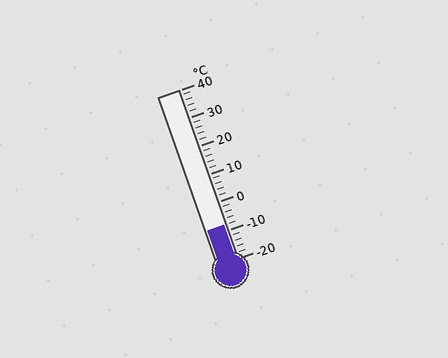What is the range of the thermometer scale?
The thermometer scale ranges from -20°C to 40°C.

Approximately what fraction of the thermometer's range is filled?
The thermometer is filled to approximately 20% of its range.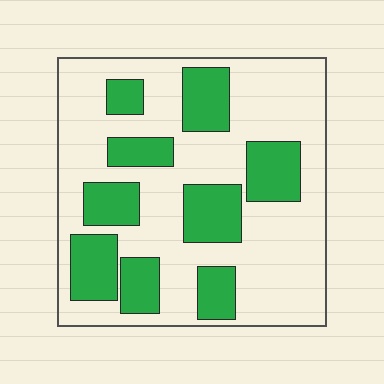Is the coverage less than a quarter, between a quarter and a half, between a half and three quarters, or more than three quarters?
Between a quarter and a half.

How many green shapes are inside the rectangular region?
9.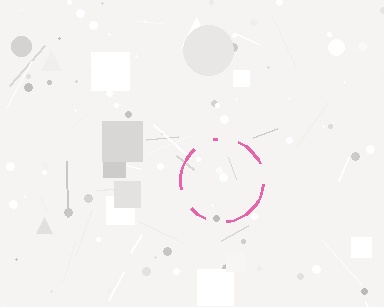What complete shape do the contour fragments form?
The contour fragments form a circle.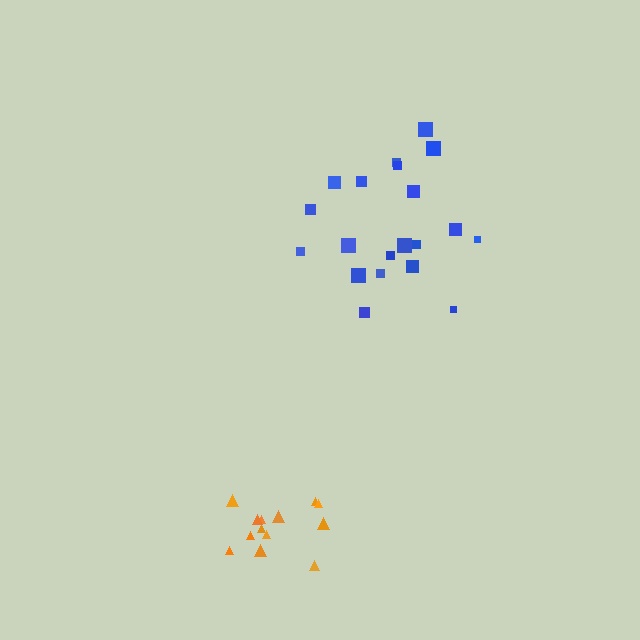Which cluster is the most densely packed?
Orange.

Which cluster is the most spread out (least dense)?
Blue.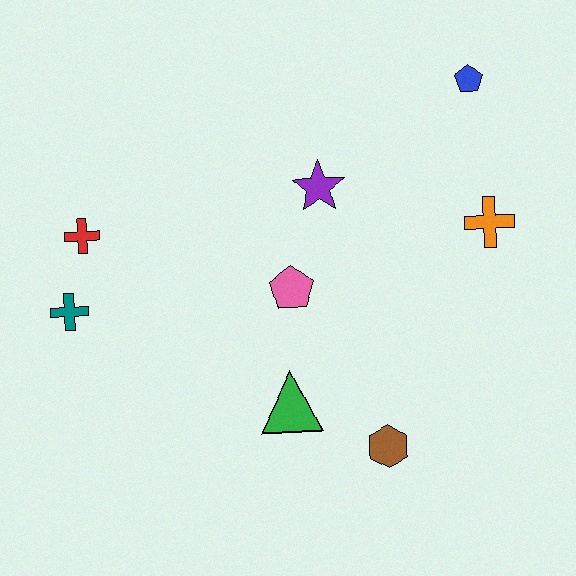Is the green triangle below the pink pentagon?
Yes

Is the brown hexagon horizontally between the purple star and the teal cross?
No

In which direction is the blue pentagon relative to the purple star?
The blue pentagon is to the right of the purple star.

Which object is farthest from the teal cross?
The blue pentagon is farthest from the teal cross.